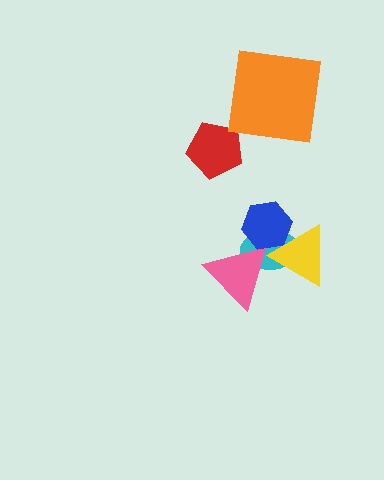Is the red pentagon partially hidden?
No, no other shape covers it.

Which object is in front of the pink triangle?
The blue hexagon is in front of the pink triangle.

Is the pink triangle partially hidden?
Yes, it is partially covered by another shape.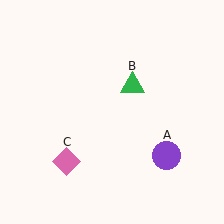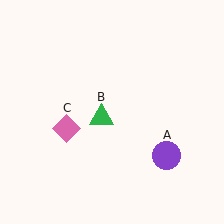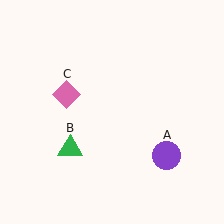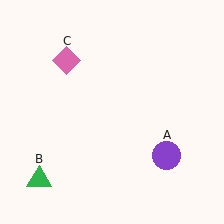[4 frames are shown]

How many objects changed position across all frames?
2 objects changed position: green triangle (object B), pink diamond (object C).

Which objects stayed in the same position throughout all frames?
Purple circle (object A) remained stationary.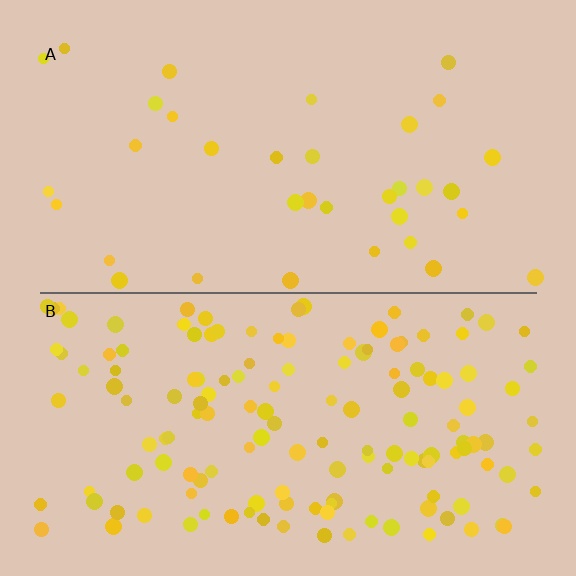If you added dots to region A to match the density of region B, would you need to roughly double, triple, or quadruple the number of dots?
Approximately quadruple.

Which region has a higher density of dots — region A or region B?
B (the bottom).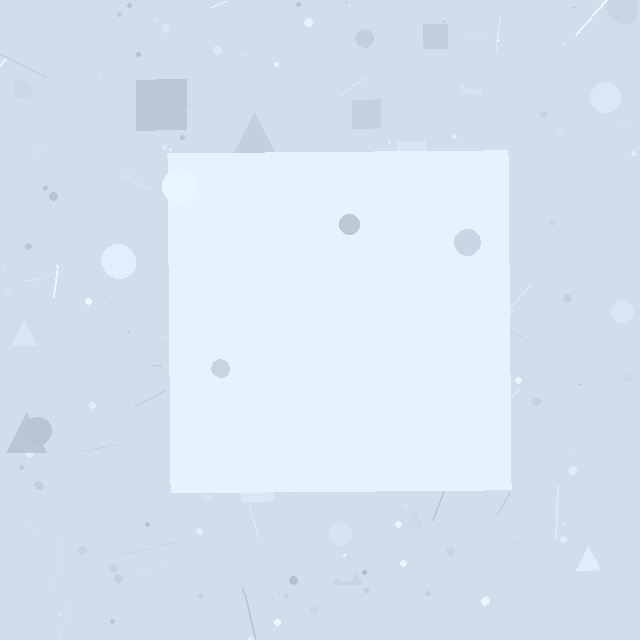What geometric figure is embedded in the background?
A square is embedded in the background.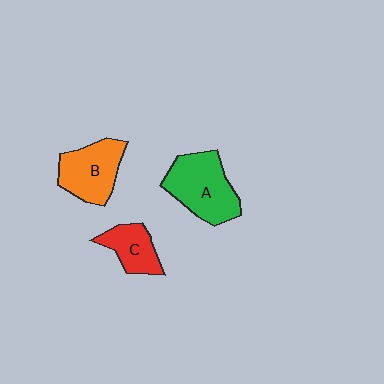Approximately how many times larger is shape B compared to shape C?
Approximately 1.5 times.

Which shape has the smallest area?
Shape C (red).